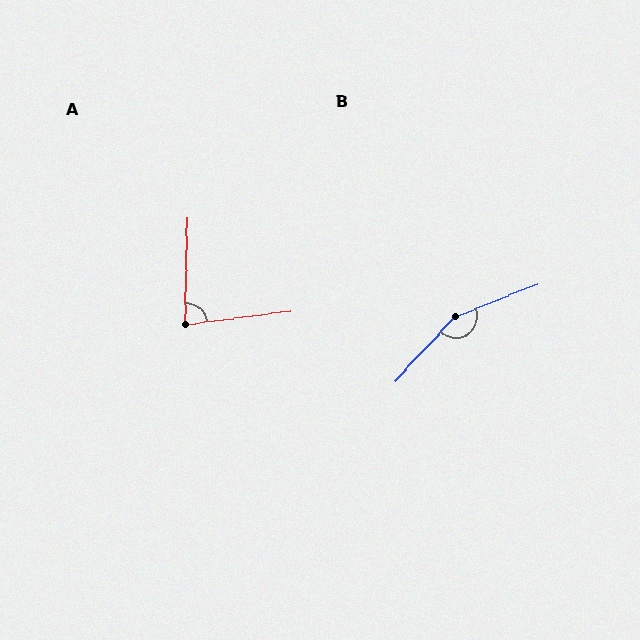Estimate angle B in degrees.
Approximately 155 degrees.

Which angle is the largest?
B, at approximately 155 degrees.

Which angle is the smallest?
A, at approximately 82 degrees.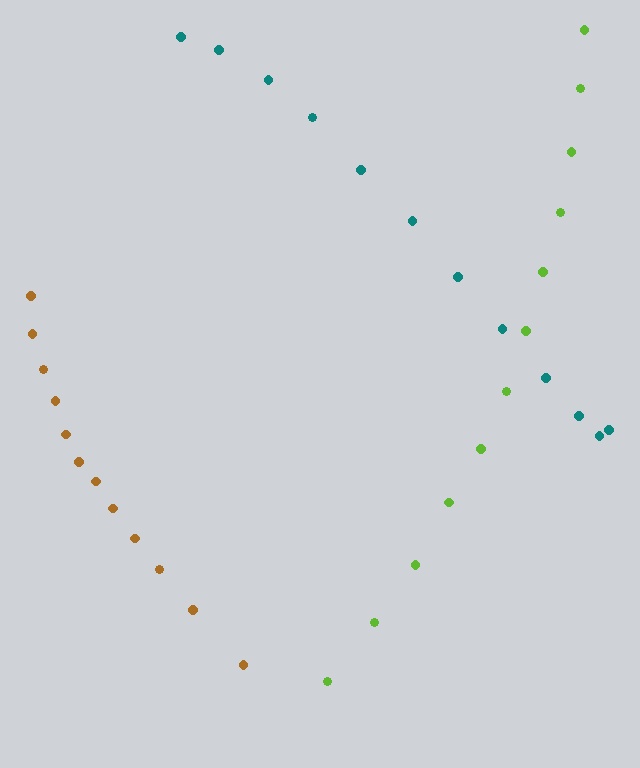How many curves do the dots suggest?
There are 3 distinct paths.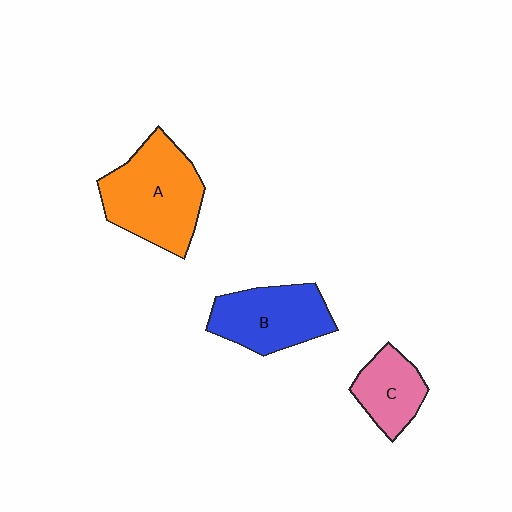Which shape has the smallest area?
Shape C (pink).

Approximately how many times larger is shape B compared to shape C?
Approximately 1.5 times.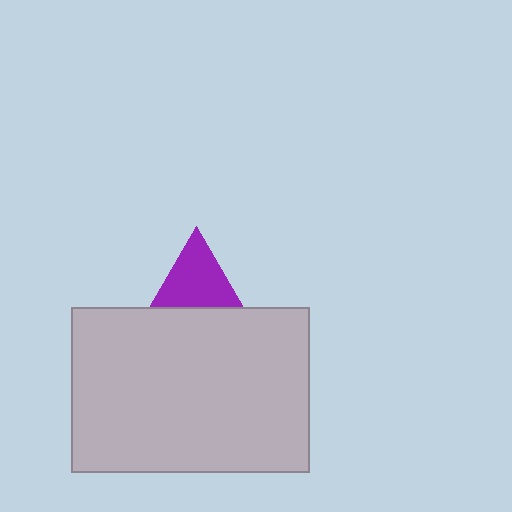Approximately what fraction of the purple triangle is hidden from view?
Roughly 48% of the purple triangle is hidden behind the light gray rectangle.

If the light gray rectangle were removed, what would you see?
You would see the complete purple triangle.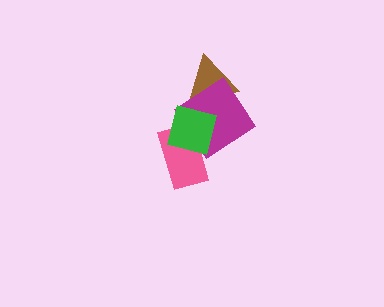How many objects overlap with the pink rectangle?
2 objects overlap with the pink rectangle.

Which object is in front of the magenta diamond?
The green diamond is in front of the magenta diamond.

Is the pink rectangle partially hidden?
Yes, it is partially covered by another shape.